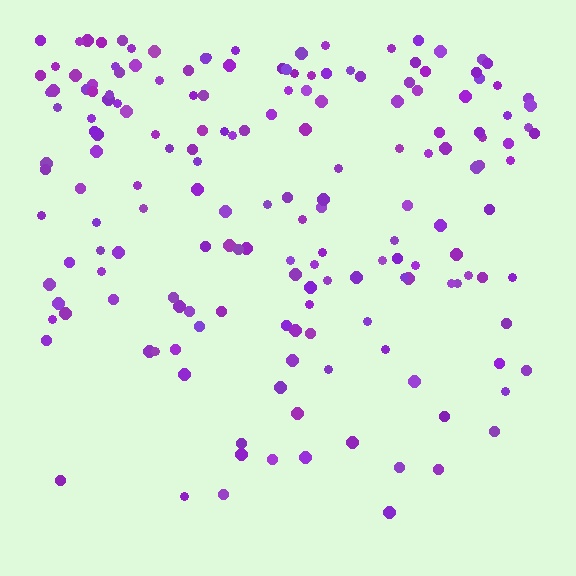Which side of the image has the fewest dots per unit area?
The bottom.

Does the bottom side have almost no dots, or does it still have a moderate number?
Still a moderate number, just noticeably fewer than the top.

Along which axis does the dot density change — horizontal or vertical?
Vertical.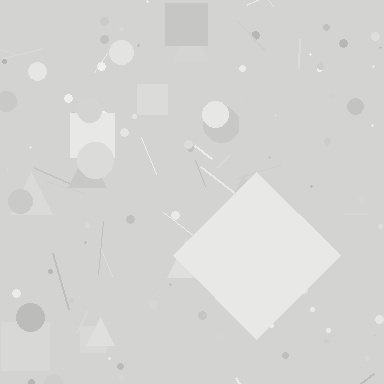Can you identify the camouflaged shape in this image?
The camouflaged shape is a diamond.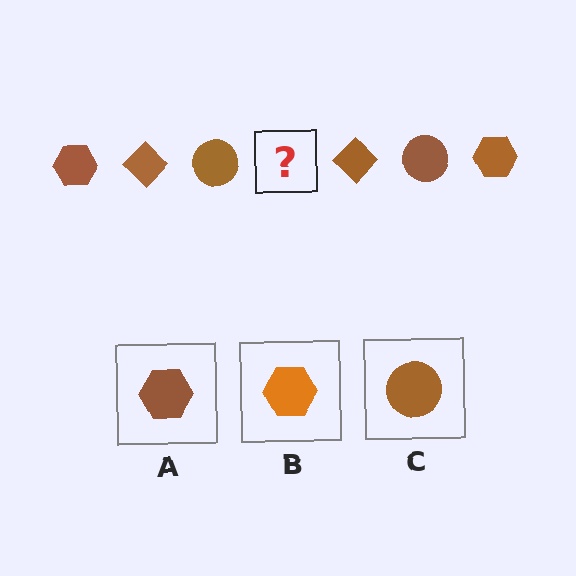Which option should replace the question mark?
Option A.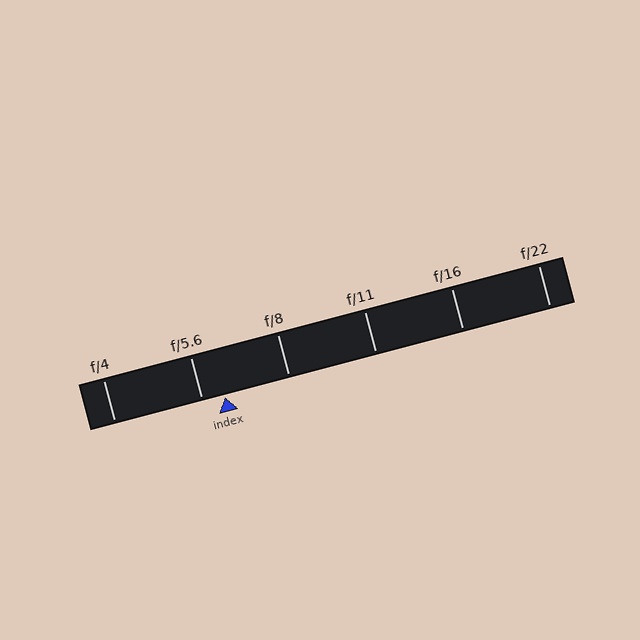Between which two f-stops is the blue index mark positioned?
The index mark is between f/5.6 and f/8.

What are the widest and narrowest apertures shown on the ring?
The widest aperture shown is f/4 and the narrowest is f/22.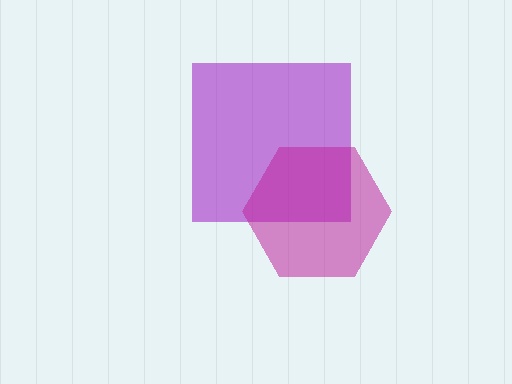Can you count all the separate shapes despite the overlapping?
Yes, there are 2 separate shapes.